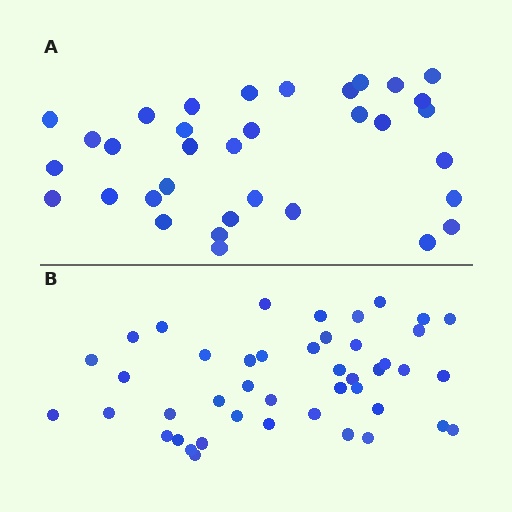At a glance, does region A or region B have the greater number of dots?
Region B (the bottom region) has more dots.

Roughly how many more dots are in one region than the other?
Region B has roughly 10 or so more dots than region A.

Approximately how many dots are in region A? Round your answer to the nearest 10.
About 30 dots. (The exact count is 34, which rounds to 30.)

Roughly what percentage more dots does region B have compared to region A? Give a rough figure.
About 30% more.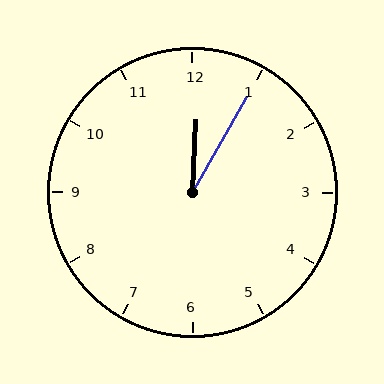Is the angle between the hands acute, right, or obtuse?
It is acute.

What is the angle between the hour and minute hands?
Approximately 28 degrees.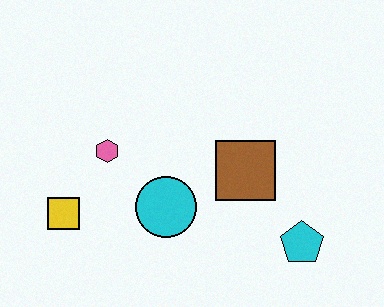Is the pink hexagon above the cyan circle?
Yes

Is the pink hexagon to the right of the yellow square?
Yes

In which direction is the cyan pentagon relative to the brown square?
The cyan pentagon is below the brown square.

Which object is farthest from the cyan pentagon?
The yellow square is farthest from the cyan pentagon.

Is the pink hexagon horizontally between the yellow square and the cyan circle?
Yes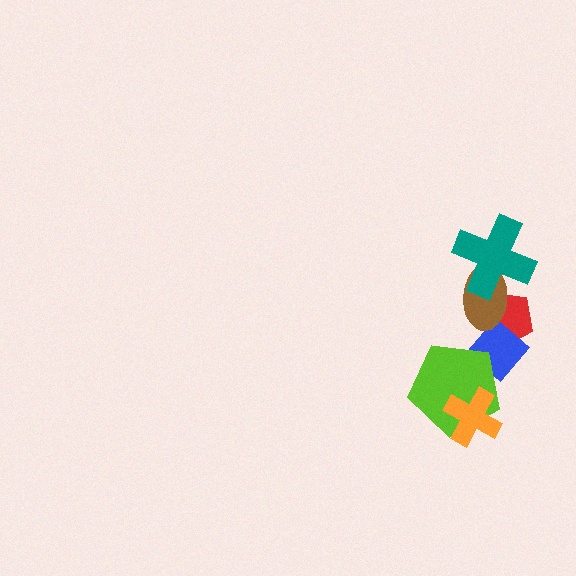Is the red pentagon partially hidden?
Yes, it is partially covered by another shape.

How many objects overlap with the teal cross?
2 objects overlap with the teal cross.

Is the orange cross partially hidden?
No, no other shape covers it.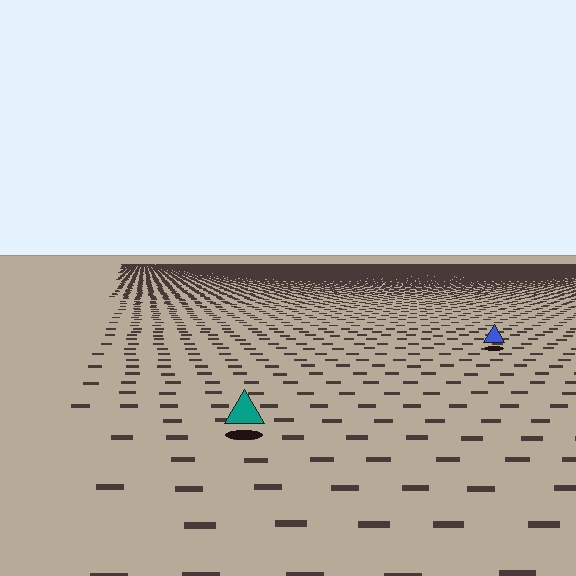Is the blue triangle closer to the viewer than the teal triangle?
No. The teal triangle is closer — you can tell from the texture gradient: the ground texture is coarser near it.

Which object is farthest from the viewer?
The blue triangle is farthest from the viewer. It appears smaller and the ground texture around it is denser.